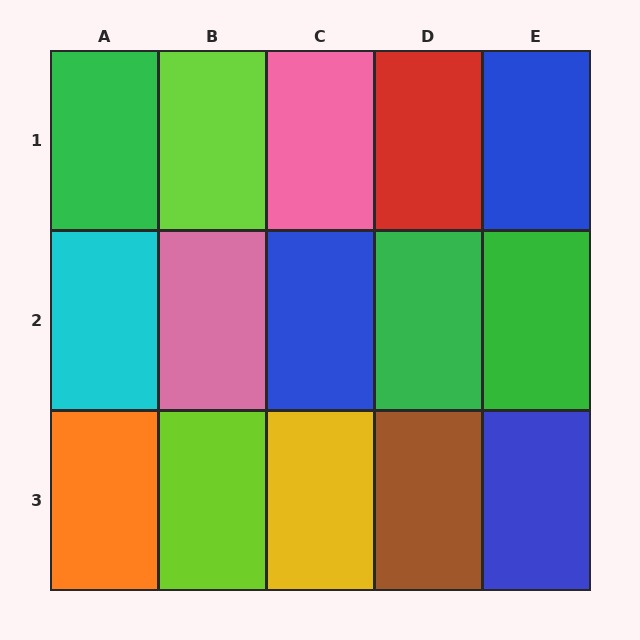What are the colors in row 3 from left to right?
Orange, lime, yellow, brown, blue.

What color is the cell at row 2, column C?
Blue.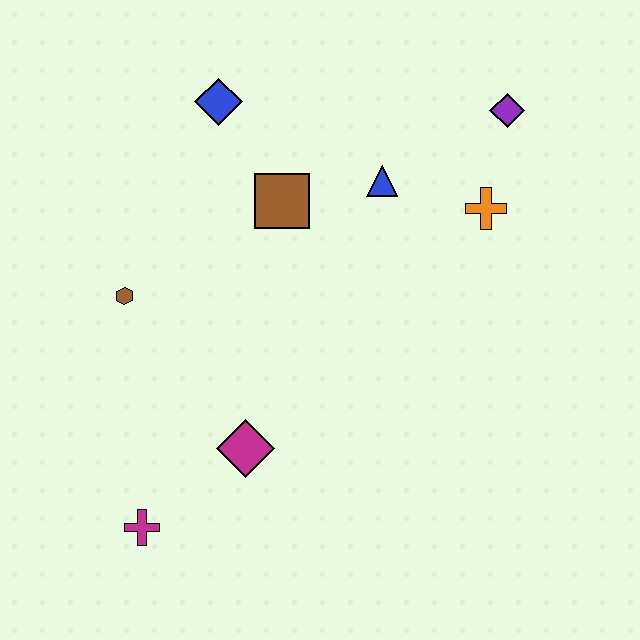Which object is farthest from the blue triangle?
The magenta cross is farthest from the blue triangle.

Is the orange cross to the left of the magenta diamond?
No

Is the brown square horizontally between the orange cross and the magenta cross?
Yes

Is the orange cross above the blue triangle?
No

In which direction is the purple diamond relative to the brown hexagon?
The purple diamond is to the right of the brown hexagon.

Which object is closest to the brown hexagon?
The brown square is closest to the brown hexagon.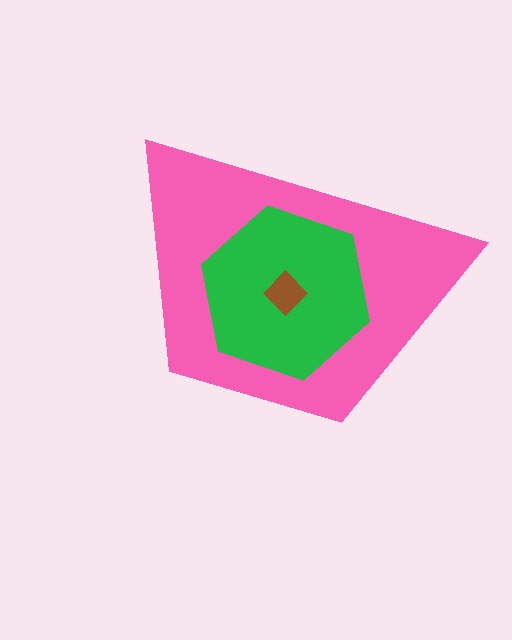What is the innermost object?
The brown diamond.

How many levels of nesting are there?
3.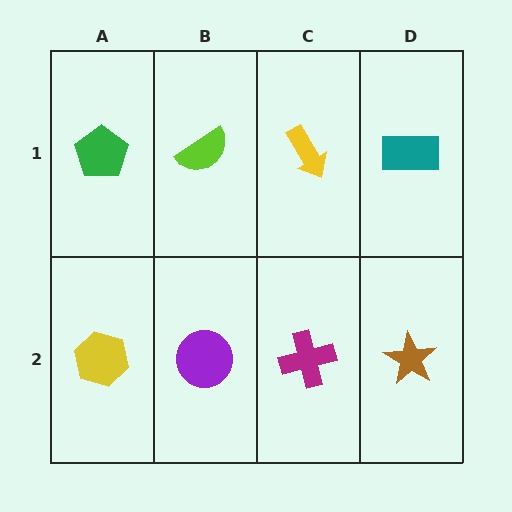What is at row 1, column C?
A yellow arrow.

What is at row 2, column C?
A magenta cross.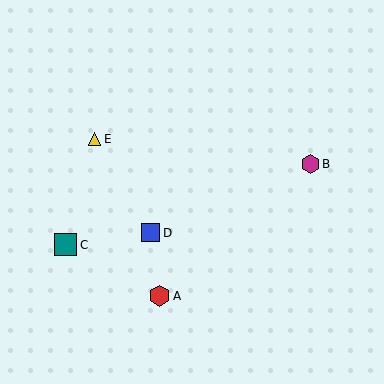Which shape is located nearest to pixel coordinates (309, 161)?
The magenta hexagon (labeled B) at (310, 164) is nearest to that location.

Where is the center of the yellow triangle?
The center of the yellow triangle is at (95, 139).